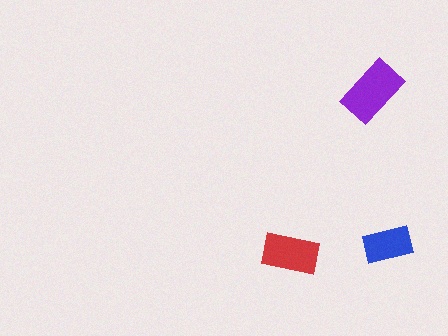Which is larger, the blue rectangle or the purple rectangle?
The purple one.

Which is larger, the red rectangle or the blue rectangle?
The red one.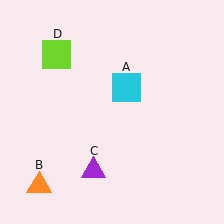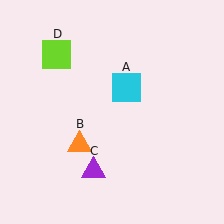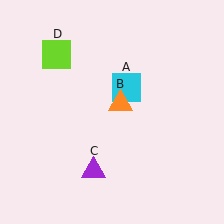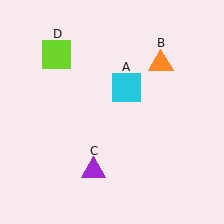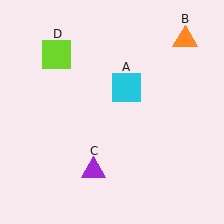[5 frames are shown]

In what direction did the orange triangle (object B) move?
The orange triangle (object B) moved up and to the right.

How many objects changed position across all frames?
1 object changed position: orange triangle (object B).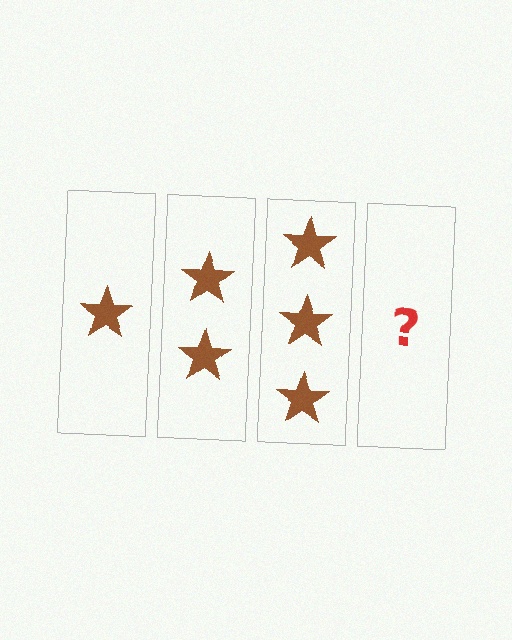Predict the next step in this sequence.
The next step is 4 stars.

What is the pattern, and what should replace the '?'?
The pattern is that each step adds one more star. The '?' should be 4 stars.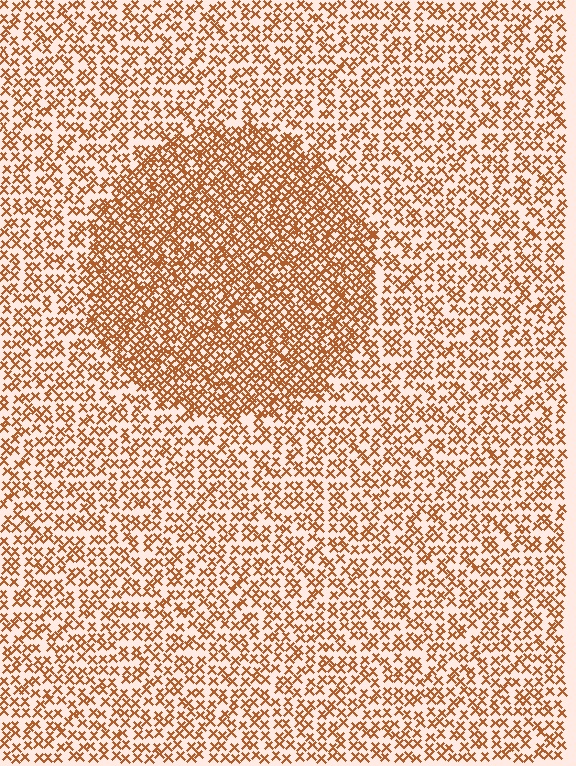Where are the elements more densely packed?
The elements are more densely packed inside the circle boundary.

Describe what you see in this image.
The image contains small brown elements arranged at two different densities. A circle-shaped region is visible where the elements are more densely packed than the surrounding area.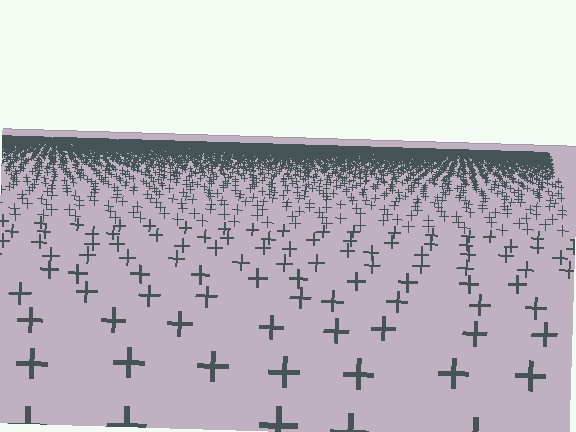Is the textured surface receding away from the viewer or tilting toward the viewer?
The surface is receding away from the viewer. Texture elements get smaller and denser toward the top.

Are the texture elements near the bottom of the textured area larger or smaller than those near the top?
Larger. Near the bottom, elements are closer to the viewer and appear at a bigger on-screen size.